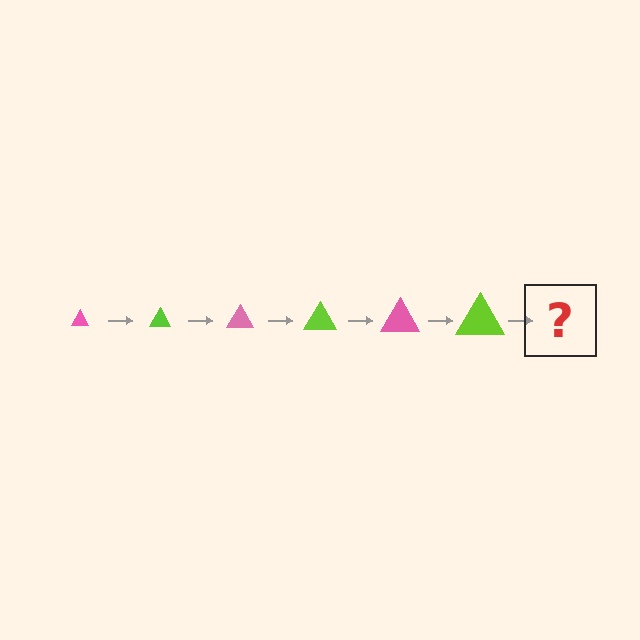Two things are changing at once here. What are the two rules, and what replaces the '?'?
The two rules are that the triangle grows larger each step and the color cycles through pink and lime. The '?' should be a pink triangle, larger than the previous one.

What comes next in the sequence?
The next element should be a pink triangle, larger than the previous one.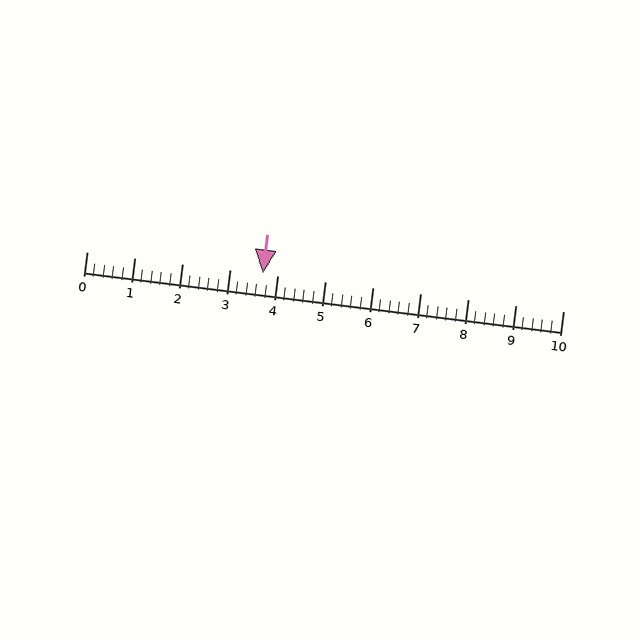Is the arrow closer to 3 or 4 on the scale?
The arrow is closer to 4.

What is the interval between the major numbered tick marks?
The major tick marks are spaced 1 units apart.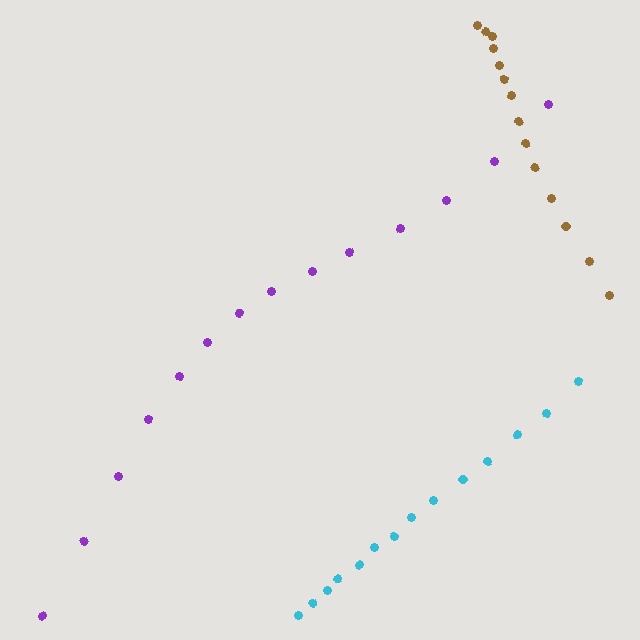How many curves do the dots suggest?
There are 3 distinct paths.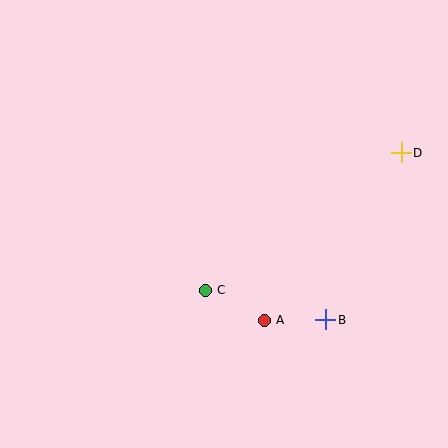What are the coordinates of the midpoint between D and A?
The midpoint between D and A is at (333, 236).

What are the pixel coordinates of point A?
Point A is at (264, 320).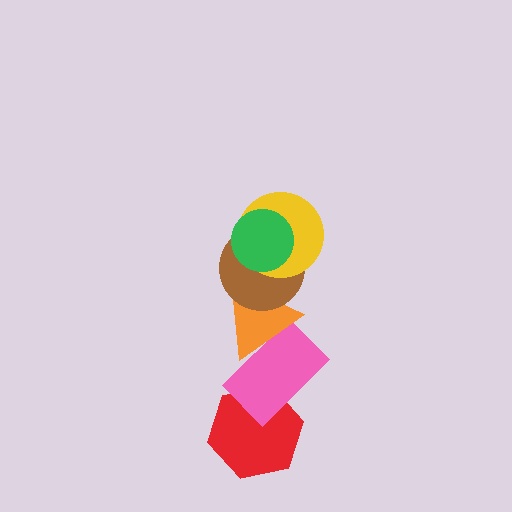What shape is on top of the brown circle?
The yellow circle is on top of the brown circle.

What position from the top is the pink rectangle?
The pink rectangle is 5th from the top.